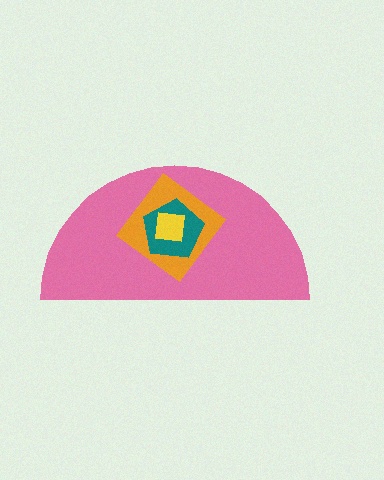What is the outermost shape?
The pink semicircle.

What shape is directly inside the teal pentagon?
The yellow square.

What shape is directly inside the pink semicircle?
The orange diamond.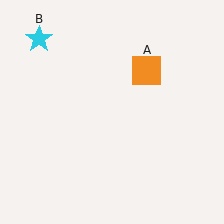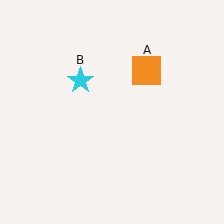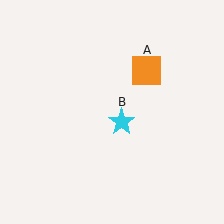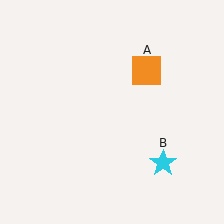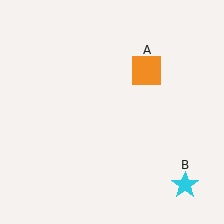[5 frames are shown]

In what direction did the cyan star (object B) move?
The cyan star (object B) moved down and to the right.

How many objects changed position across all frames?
1 object changed position: cyan star (object B).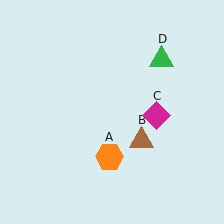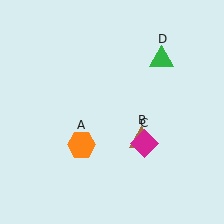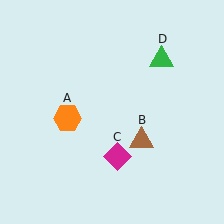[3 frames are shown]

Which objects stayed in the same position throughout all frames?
Brown triangle (object B) and green triangle (object D) remained stationary.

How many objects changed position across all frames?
2 objects changed position: orange hexagon (object A), magenta diamond (object C).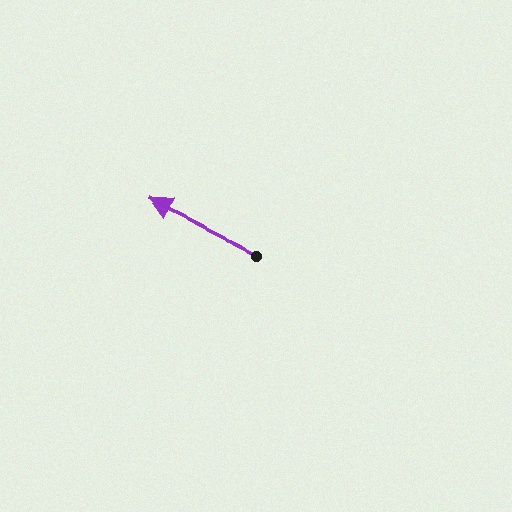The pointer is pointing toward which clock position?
Roughly 10 o'clock.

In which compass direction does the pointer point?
Northwest.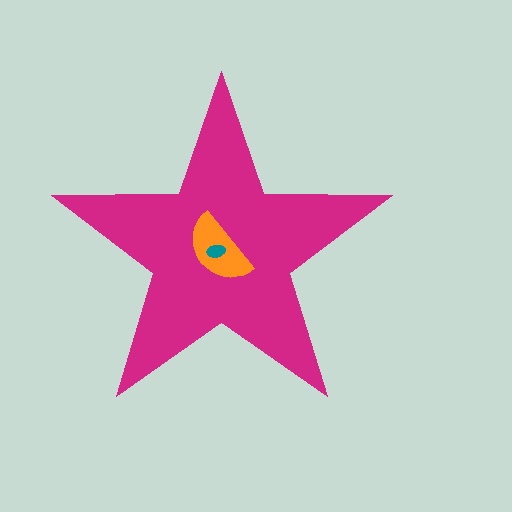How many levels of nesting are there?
3.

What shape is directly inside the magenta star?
The orange semicircle.